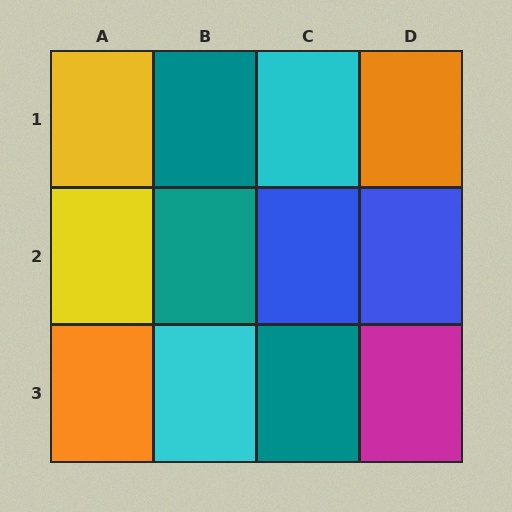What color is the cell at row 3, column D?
Magenta.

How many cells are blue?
2 cells are blue.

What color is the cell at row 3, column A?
Orange.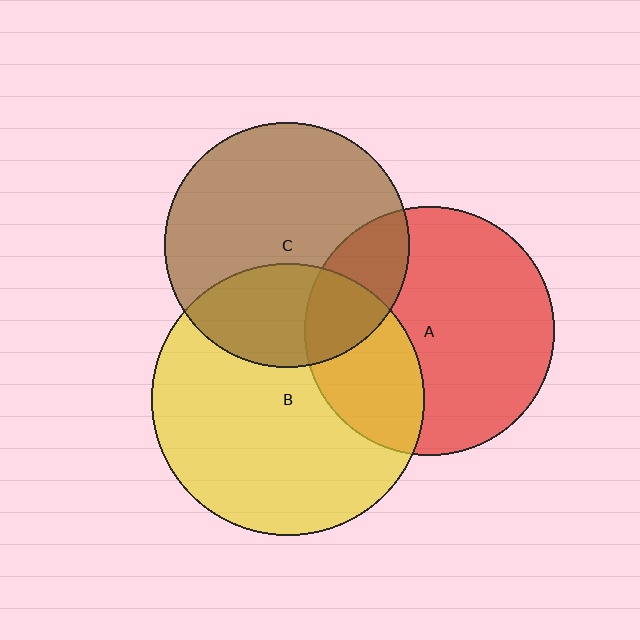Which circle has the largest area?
Circle B (yellow).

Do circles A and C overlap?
Yes.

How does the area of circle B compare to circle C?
Approximately 1.2 times.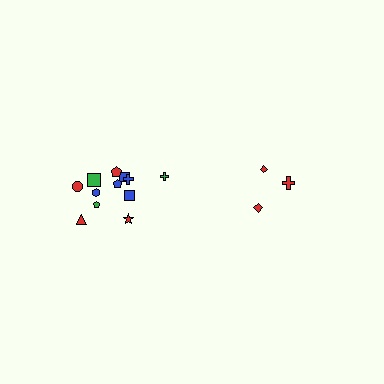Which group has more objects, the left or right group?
The left group.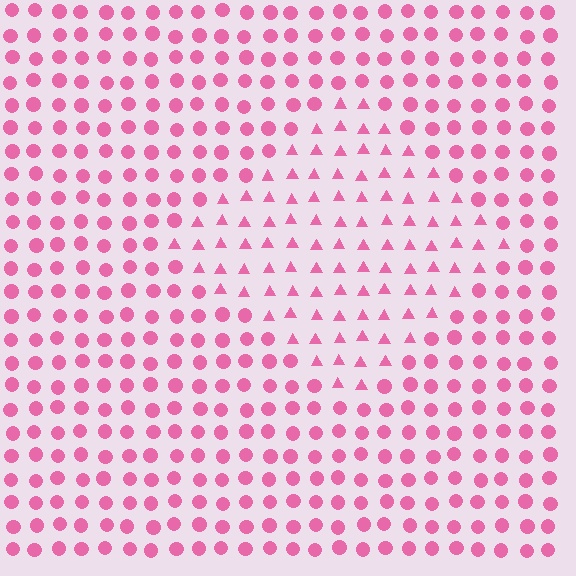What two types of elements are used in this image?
The image uses triangles inside the diamond region and circles outside it.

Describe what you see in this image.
The image is filled with small pink elements arranged in a uniform grid. A diamond-shaped region contains triangles, while the surrounding area contains circles. The boundary is defined purely by the change in element shape.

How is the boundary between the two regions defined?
The boundary is defined by a change in element shape: triangles inside vs. circles outside. All elements share the same color and spacing.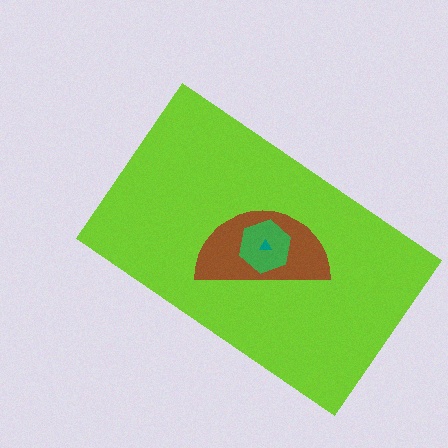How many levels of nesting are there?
4.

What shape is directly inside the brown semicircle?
The green hexagon.